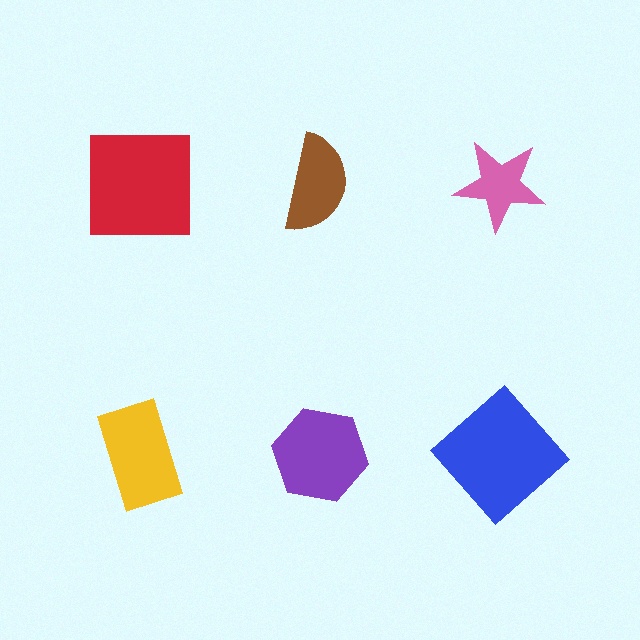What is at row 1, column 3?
A pink star.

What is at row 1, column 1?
A red square.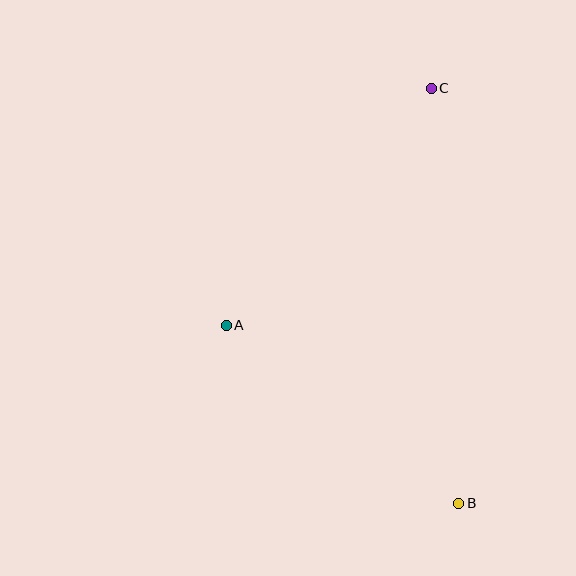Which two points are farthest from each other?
Points B and C are farthest from each other.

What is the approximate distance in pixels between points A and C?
The distance between A and C is approximately 313 pixels.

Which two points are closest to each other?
Points A and B are closest to each other.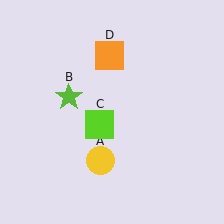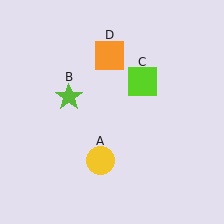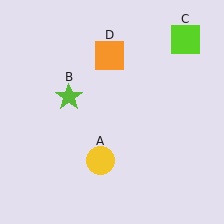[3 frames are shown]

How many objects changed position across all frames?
1 object changed position: lime square (object C).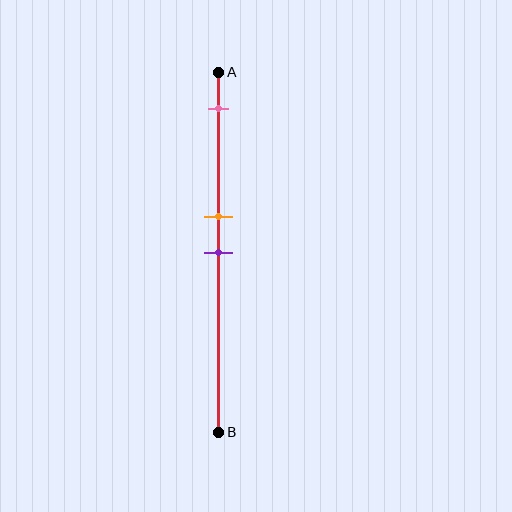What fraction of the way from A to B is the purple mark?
The purple mark is approximately 50% (0.5) of the way from A to B.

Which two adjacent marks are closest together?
The orange and purple marks are the closest adjacent pair.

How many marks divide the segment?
There are 3 marks dividing the segment.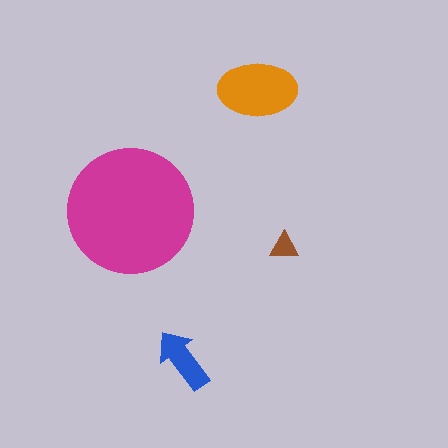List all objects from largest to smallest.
The magenta circle, the orange ellipse, the blue arrow, the brown triangle.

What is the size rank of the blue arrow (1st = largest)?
3rd.